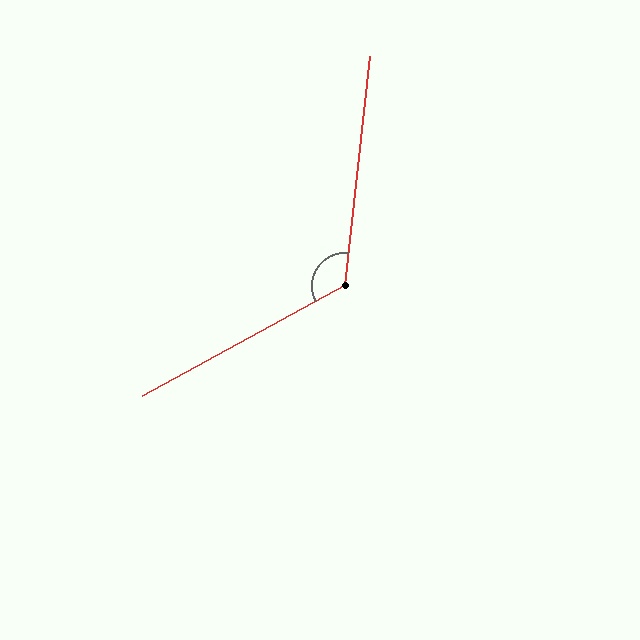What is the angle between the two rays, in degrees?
Approximately 125 degrees.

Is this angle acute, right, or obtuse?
It is obtuse.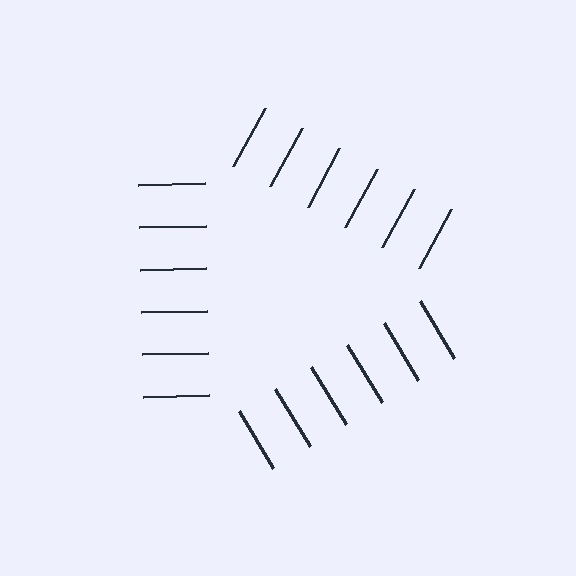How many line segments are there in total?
18 — 6 along each of the 3 edges.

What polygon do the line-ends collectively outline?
An illusory triangle — the line segments terminate on its edges but no continuous stroke is drawn.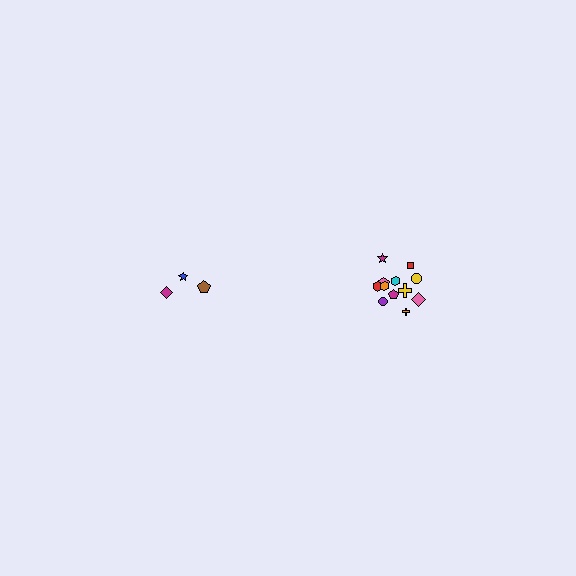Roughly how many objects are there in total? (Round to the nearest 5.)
Roughly 15 objects in total.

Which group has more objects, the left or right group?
The right group.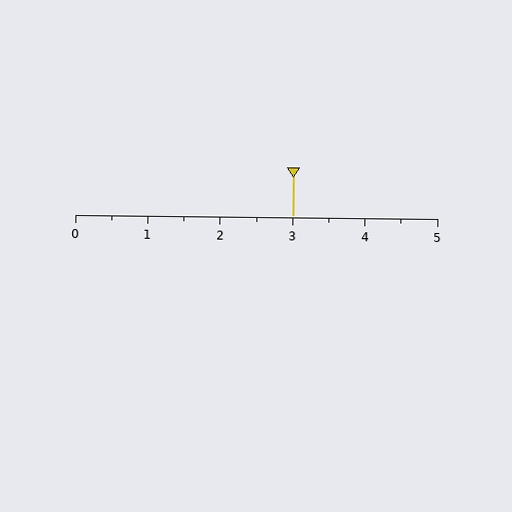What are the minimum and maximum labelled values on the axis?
The axis runs from 0 to 5.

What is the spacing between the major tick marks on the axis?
The major ticks are spaced 1 apart.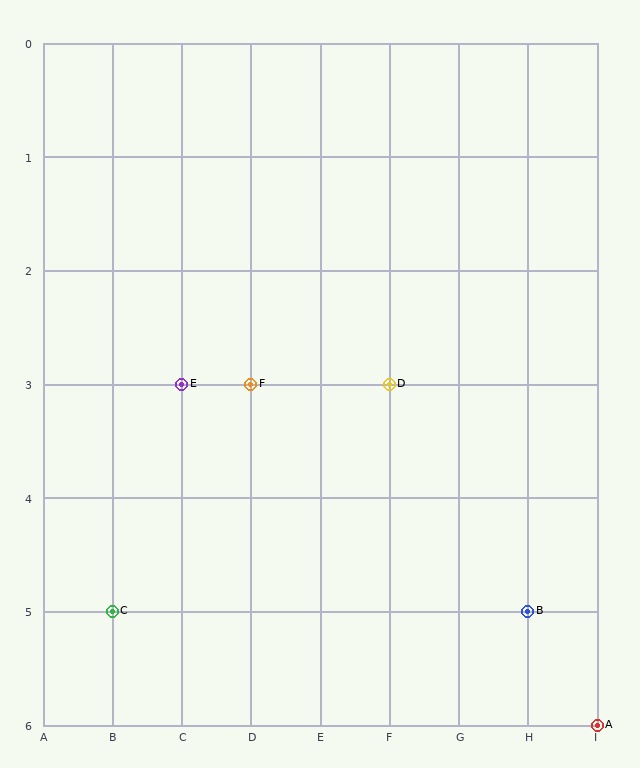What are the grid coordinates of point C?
Point C is at grid coordinates (B, 5).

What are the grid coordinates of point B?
Point B is at grid coordinates (H, 5).